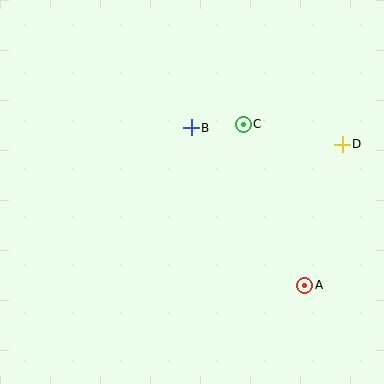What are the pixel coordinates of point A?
Point A is at (305, 285).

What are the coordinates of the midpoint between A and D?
The midpoint between A and D is at (323, 215).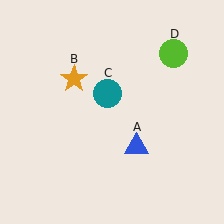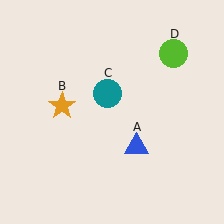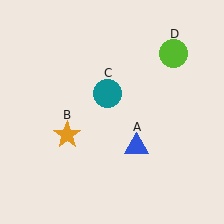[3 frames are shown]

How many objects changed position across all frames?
1 object changed position: orange star (object B).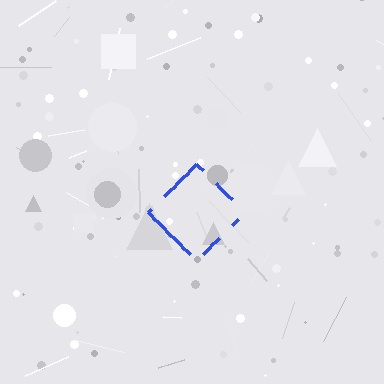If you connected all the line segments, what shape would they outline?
They would outline a diamond.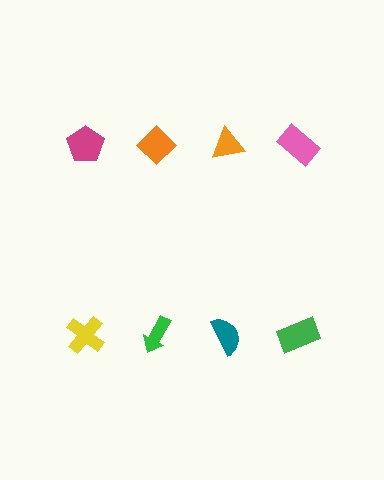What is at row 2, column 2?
A green arrow.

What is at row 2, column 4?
A green rectangle.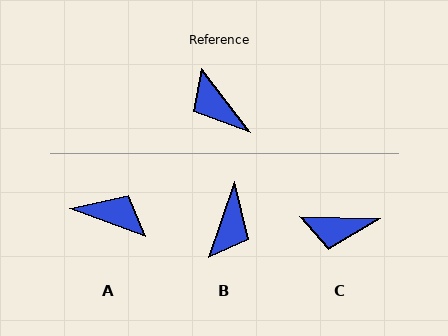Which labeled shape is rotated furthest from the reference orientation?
A, about 148 degrees away.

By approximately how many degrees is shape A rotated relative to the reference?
Approximately 148 degrees clockwise.